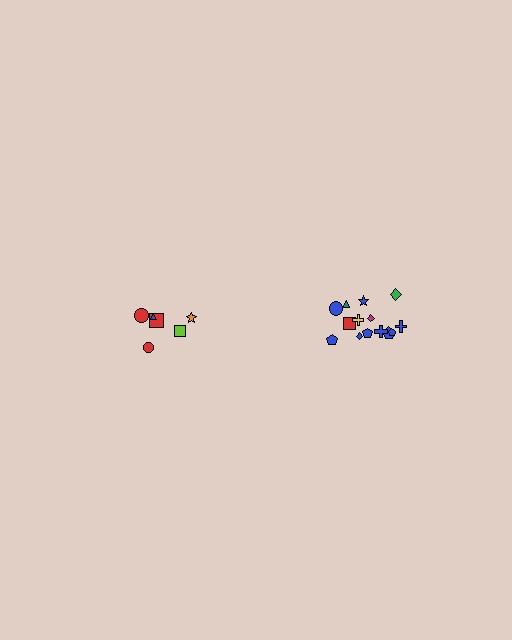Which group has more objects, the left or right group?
The right group.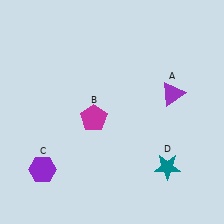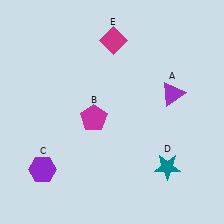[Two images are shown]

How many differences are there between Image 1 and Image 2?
There is 1 difference between the two images.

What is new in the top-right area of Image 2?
A magenta diamond (E) was added in the top-right area of Image 2.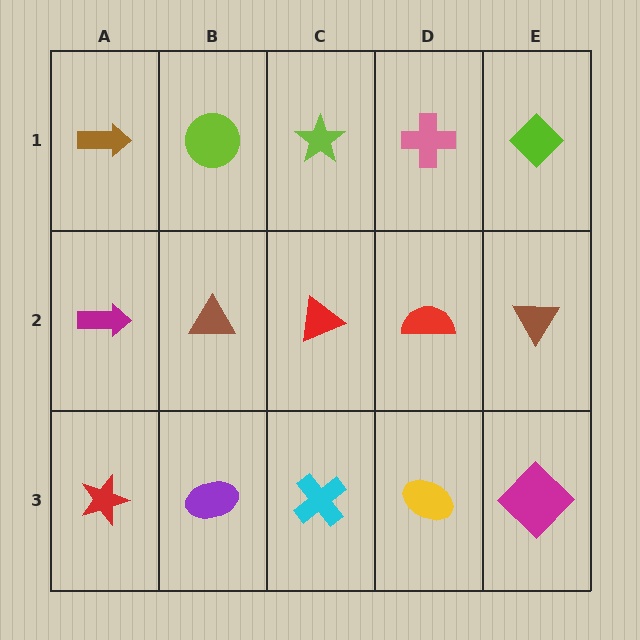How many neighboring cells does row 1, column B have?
3.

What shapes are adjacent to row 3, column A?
A magenta arrow (row 2, column A), a purple ellipse (row 3, column B).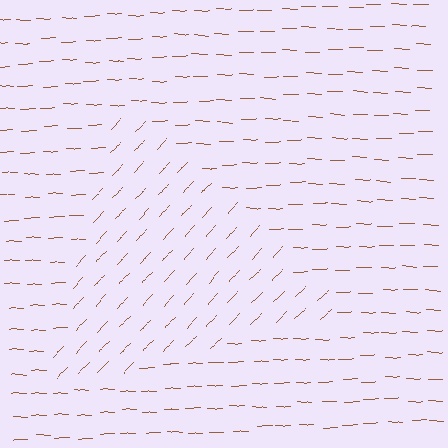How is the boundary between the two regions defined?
The boundary is defined purely by a change in line orientation (approximately 45 degrees difference). All lines are the same color and thickness.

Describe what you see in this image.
The image is filled with small brown line segments. A triangle region in the image has lines oriented differently from the surrounding lines, creating a visible texture boundary.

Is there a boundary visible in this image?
Yes, there is a texture boundary formed by a change in line orientation.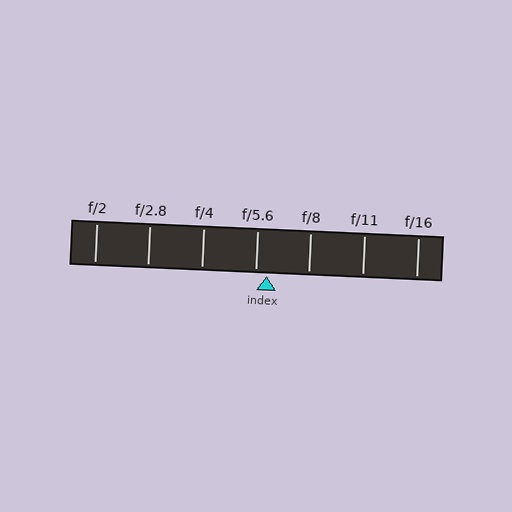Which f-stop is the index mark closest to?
The index mark is closest to f/5.6.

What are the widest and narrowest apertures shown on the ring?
The widest aperture shown is f/2 and the narrowest is f/16.